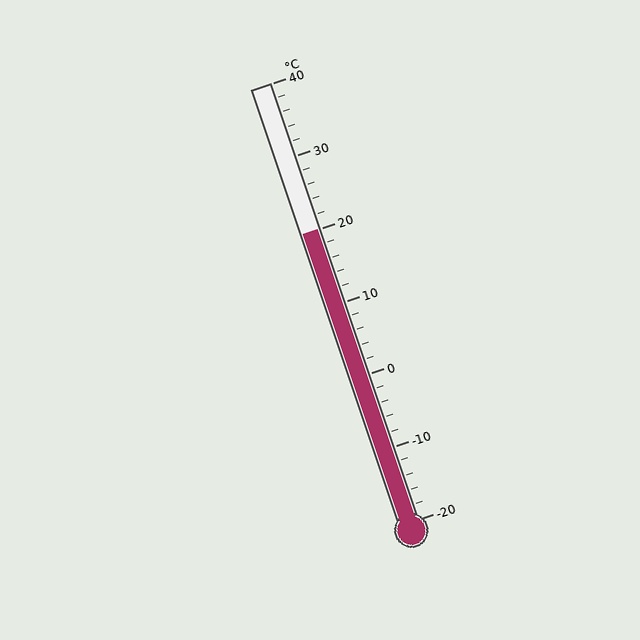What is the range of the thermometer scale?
The thermometer scale ranges from -20°C to 40°C.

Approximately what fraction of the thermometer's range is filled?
The thermometer is filled to approximately 65% of its range.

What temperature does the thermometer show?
The thermometer shows approximately 20°C.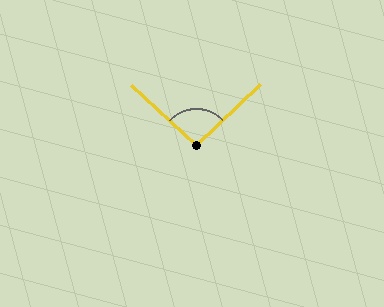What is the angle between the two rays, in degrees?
Approximately 94 degrees.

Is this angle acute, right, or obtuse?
It is approximately a right angle.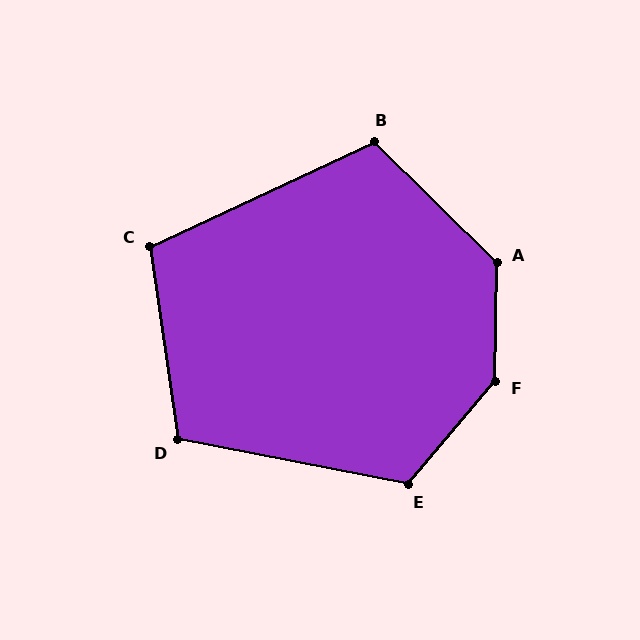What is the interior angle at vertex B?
Approximately 111 degrees (obtuse).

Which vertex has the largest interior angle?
F, at approximately 140 degrees.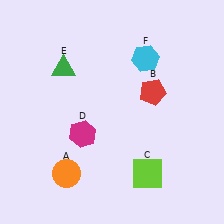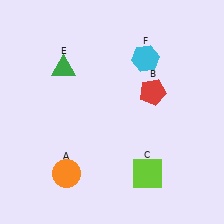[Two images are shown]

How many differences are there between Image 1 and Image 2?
There is 1 difference between the two images.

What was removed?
The magenta hexagon (D) was removed in Image 2.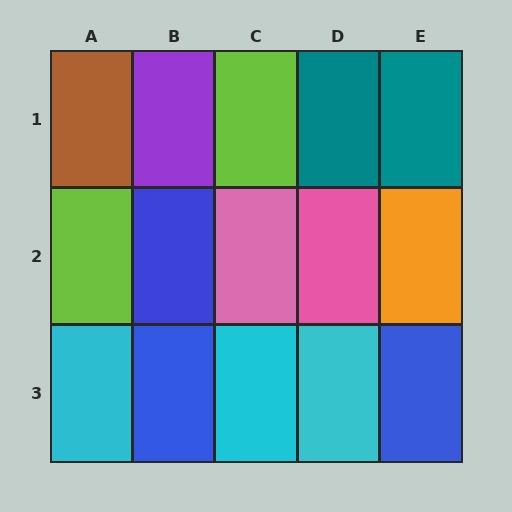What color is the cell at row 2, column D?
Pink.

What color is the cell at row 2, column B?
Blue.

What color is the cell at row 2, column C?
Pink.